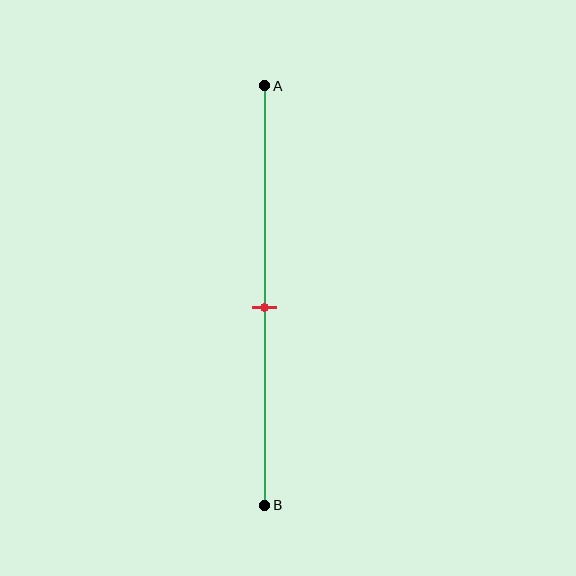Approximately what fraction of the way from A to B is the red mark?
The red mark is approximately 55% of the way from A to B.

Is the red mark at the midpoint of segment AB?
Yes, the mark is approximately at the midpoint.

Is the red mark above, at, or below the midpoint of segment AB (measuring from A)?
The red mark is approximately at the midpoint of segment AB.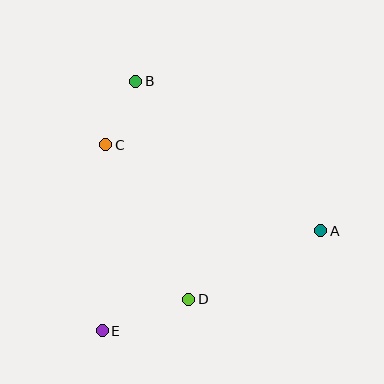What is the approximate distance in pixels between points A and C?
The distance between A and C is approximately 231 pixels.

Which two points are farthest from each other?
Points B and E are farthest from each other.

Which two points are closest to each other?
Points B and C are closest to each other.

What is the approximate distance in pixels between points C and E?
The distance between C and E is approximately 186 pixels.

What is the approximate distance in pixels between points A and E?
The distance between A and E is approximately 240 pixels.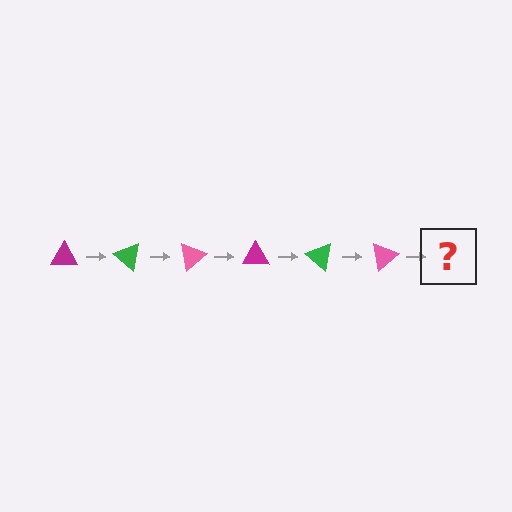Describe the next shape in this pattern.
It should be a magenta triangle, rotated 240 degrees from the start.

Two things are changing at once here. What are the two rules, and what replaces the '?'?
The two rules are that it rotates 40 degrees each step and the color cycles through magenta, green, and pink. The '?' should be a magenta triangle, rotated 240 degrees from the start.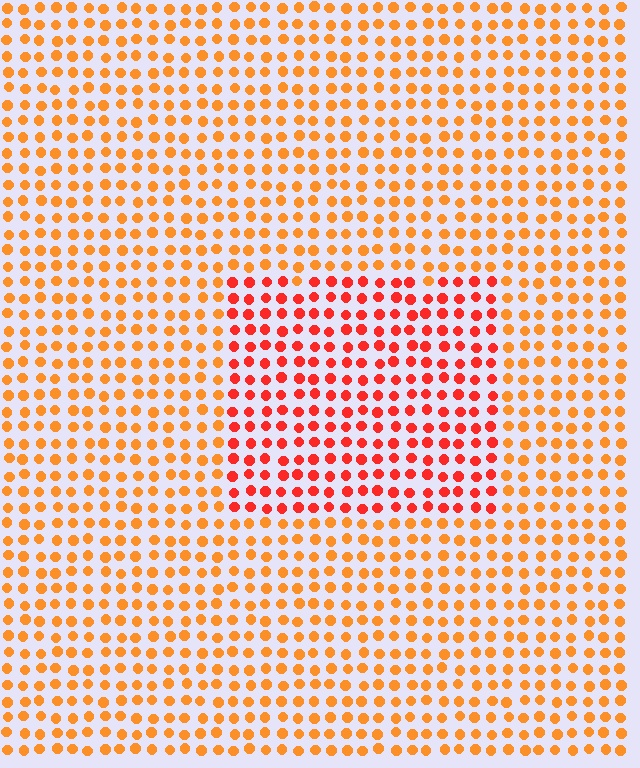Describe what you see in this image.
The image is filled with small orange elements in a uniform arrangement. A rectangle-shaped region is visible where the elements are tinted to a slightly different hue, forming a subtle color boundary.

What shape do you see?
I see a rectangle.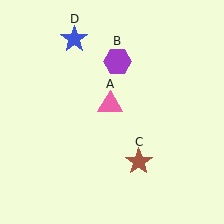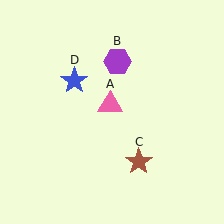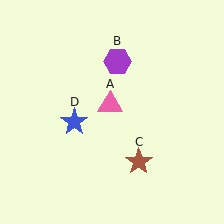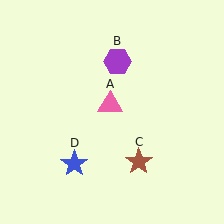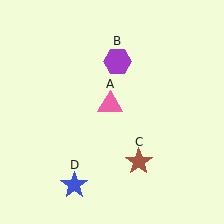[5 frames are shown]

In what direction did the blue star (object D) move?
The blue star (object D) moved down.